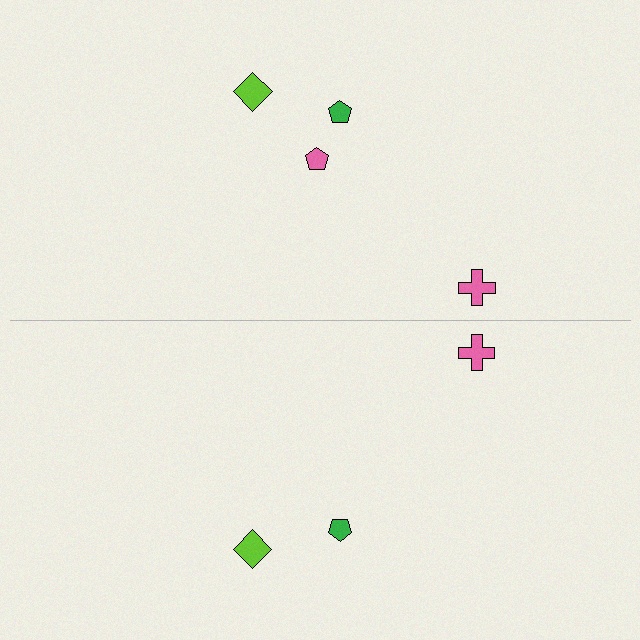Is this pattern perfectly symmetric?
No, the pattern is not perfectly symmetric. A pink pentagon is missing from the bottom side.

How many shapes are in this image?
There are 7 shapes in this image.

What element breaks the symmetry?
A pink pentagon is missing from the bottom side.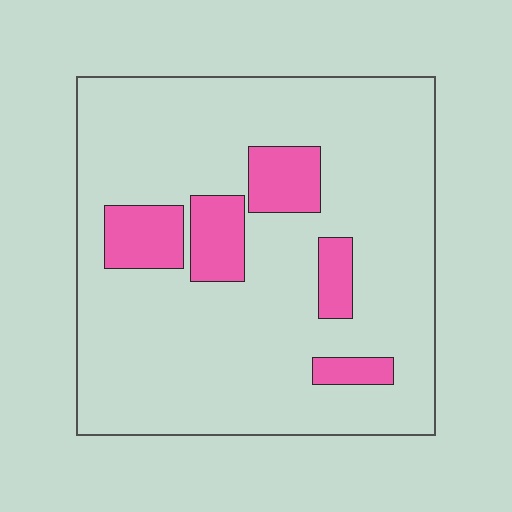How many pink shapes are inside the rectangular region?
5.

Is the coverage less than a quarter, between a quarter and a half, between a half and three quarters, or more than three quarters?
Less than a quarter.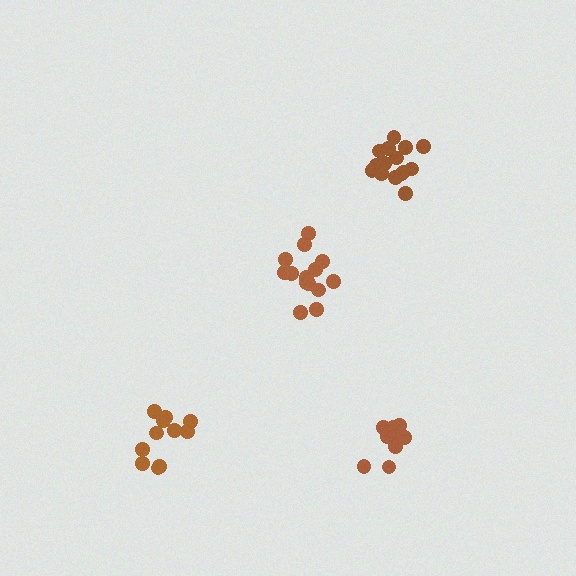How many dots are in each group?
Group 1: 14 dots, Group 2: 15 dots, Group 3: 11 dots, Group 4: 9 dots (49 total).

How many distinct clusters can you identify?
There are 4 distinct clusters.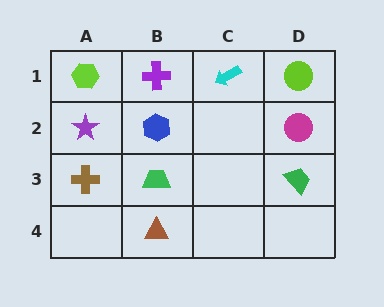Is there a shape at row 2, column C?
No, that cell is empty.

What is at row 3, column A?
A brown cross.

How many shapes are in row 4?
1 shape.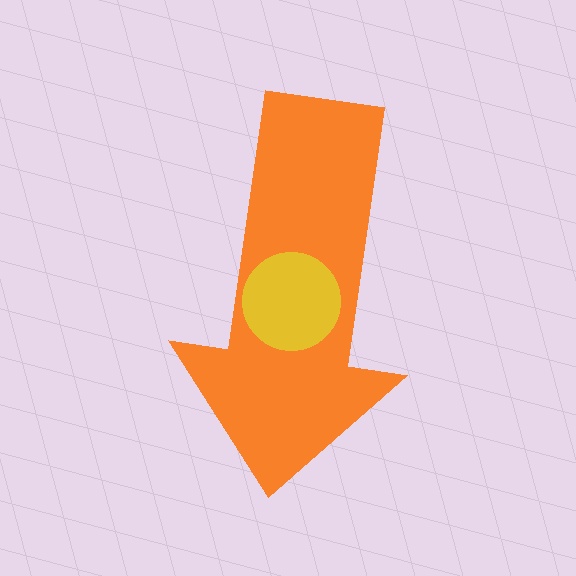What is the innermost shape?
The yellow circle.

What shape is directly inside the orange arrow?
The yellow circle.